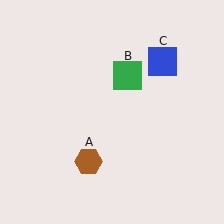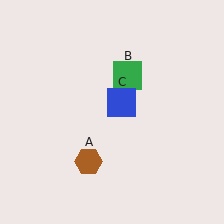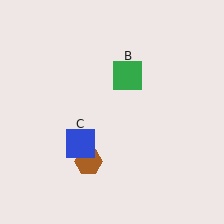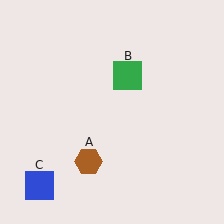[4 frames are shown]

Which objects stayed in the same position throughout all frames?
Brown hexagon (object A) and green square (object B) remained stationary.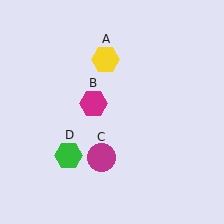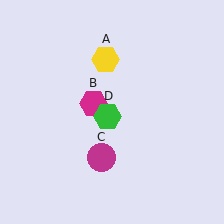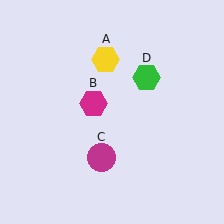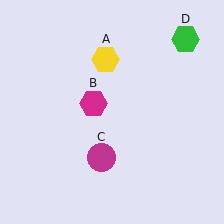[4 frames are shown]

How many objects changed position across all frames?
1 object changed position: green hexagon (object D).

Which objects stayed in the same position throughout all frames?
Yellow hexagon (object A) and magenta hexagon (object B) and magenta circle (object C) remained stationary.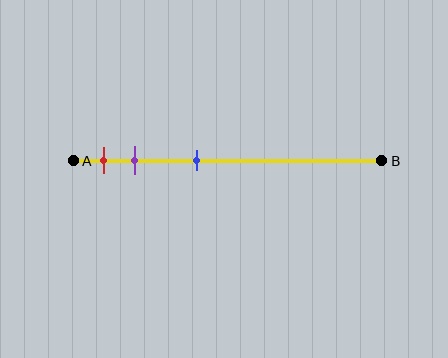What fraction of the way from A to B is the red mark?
The red mark is approximately 10% (0.1) of the way from A to B.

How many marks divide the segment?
There are 3 marks dividing the segment.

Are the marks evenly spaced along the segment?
No, the marks are not evenly spaced.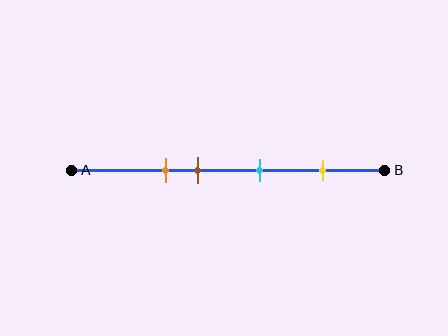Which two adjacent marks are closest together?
The orange and brown marks are the closest adjacent pair.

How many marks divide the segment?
There are 4 marks dividing the segment.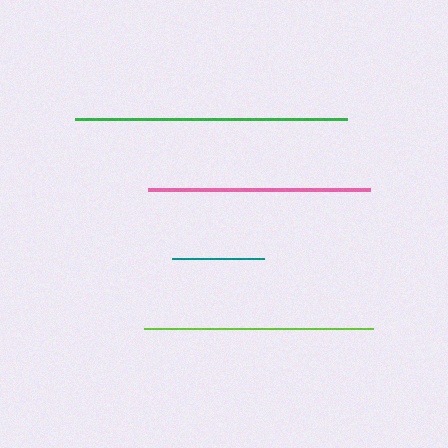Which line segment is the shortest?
The teal line is the shortest at approximately 93 pixels.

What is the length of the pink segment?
The pink segment is approximately 222 pixels long.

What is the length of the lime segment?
The lime segment is approximately 229 pixels long.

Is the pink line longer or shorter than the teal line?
The pink line is longer than the teal line.